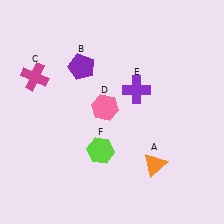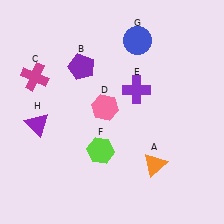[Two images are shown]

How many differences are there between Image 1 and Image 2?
There are 2 differences between the two images.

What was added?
A blue circle (G), a purple triangle (H) were added in Image 2.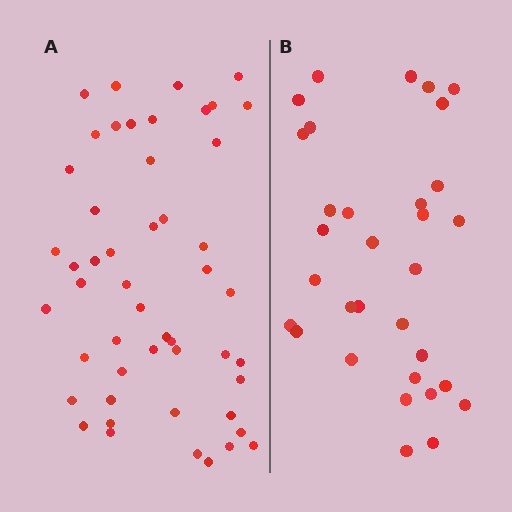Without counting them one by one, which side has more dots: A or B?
Region A (the left region) has more dots.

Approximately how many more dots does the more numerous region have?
Region A has approximately 20 more dots than region B.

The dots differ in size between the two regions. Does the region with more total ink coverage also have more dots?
No. Region B has more total ink coverage because its dots are larger, but region A actually contains more individual dots. Total area can be misleading — the number of items is what matters here.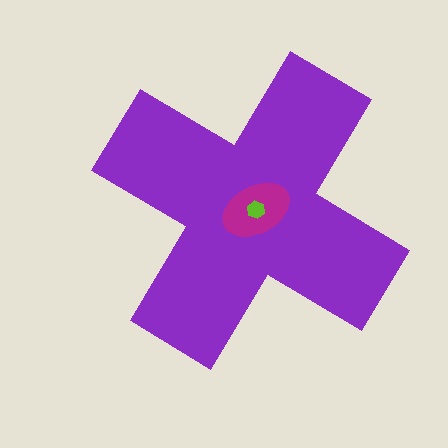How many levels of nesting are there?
3.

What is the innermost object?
The lime hexagon.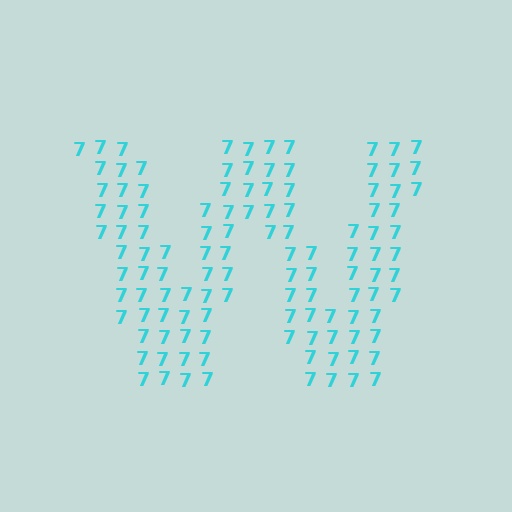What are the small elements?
The small elements are digit 7's.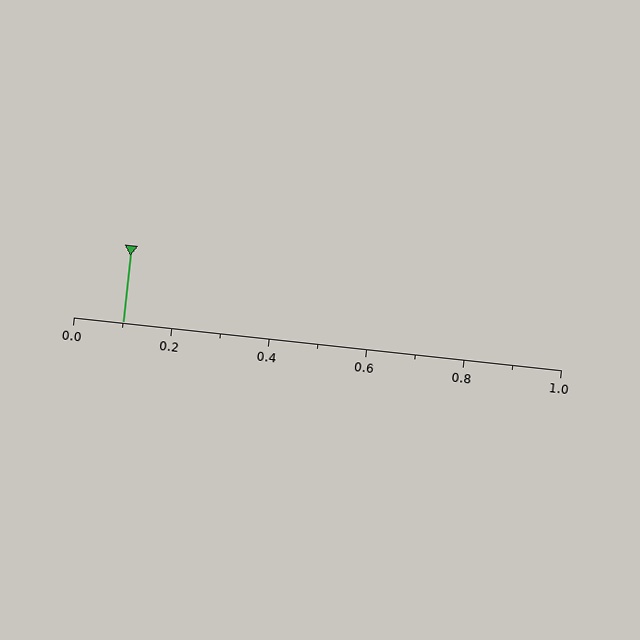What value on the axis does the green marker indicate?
The marker indicates approximately 0.1.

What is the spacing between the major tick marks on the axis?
The major ticks are spaced 0.2 apart.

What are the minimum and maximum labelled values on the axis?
The axis runs from 0.0 to 1.0.